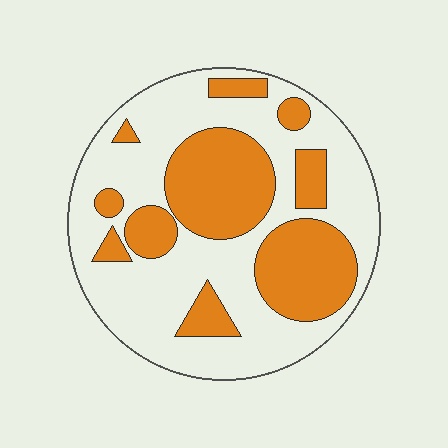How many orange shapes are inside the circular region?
10.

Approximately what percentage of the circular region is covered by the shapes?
Approximately 35%.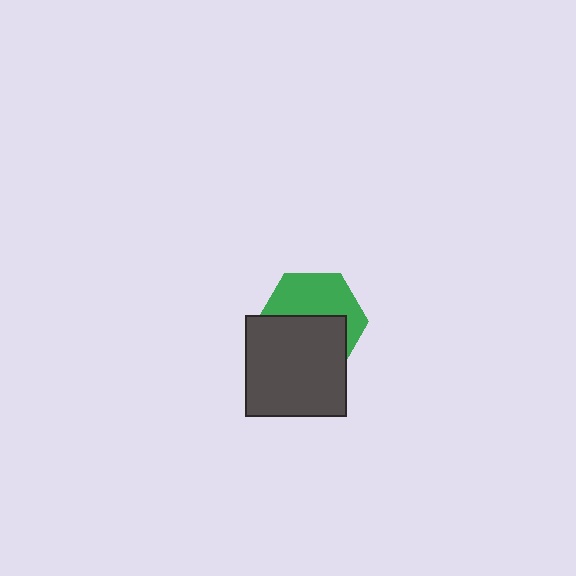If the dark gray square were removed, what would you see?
You would see the complete green hexagon.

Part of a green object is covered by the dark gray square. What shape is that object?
It is a hexagon.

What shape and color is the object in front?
The object in front is a dark gray square.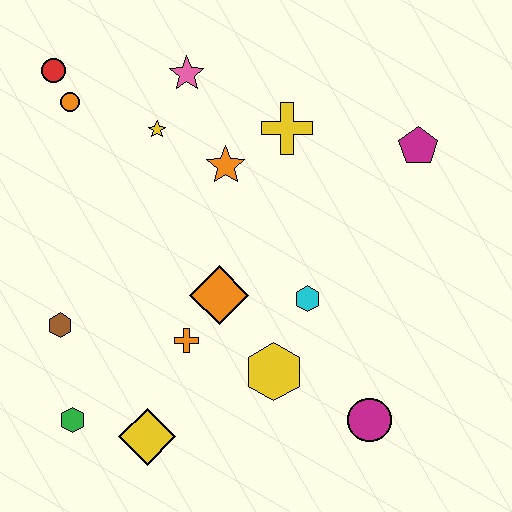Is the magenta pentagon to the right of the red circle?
Yes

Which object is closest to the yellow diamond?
The green hexagon is closest to the yellow diamond.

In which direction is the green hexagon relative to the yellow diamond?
The green hexagon is to the left of the yellow diamond.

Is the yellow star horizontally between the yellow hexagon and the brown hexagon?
Yes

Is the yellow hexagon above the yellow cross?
No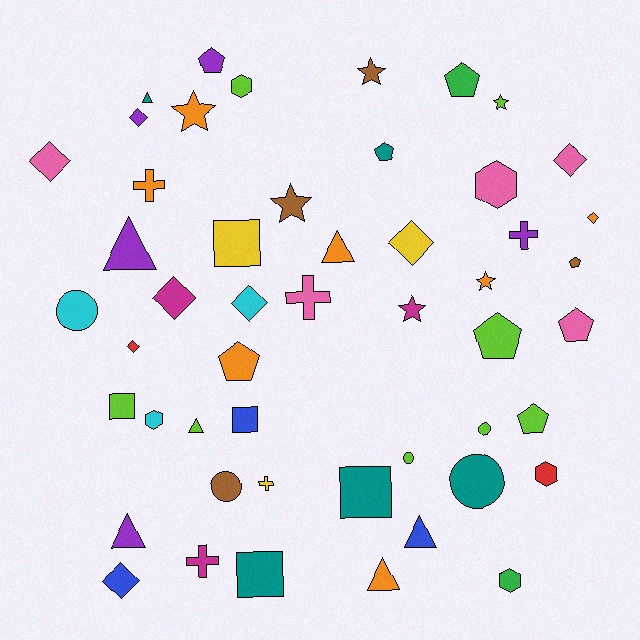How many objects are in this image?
There are 50 objects.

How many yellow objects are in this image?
There are 3 yellow objects.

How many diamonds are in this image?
There are 9 diamonds.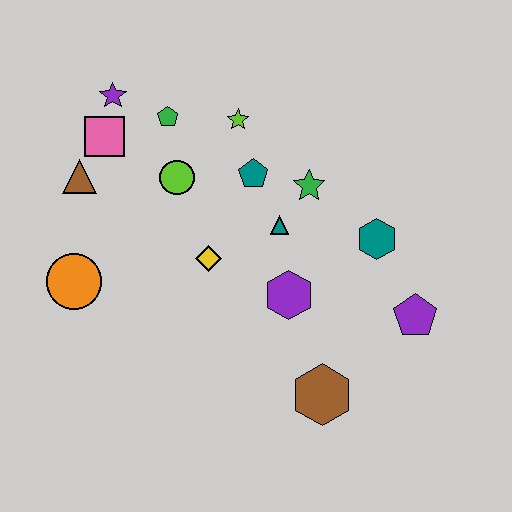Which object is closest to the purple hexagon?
The teal triangle is closest to the purple hexagon.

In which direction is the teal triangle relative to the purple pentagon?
The teal triangle is to the left of the purple pentagon.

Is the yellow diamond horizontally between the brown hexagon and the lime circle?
Yes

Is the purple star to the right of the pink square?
Yes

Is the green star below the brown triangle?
Yes